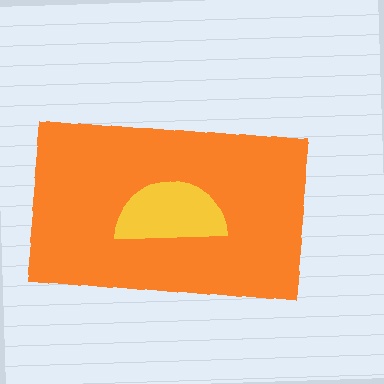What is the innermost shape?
The yellow semicircle.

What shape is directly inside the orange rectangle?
The yellow semicircle.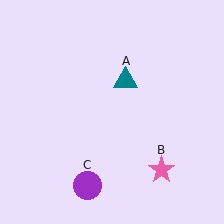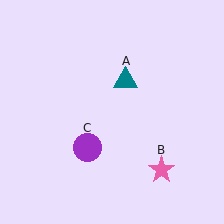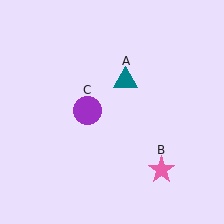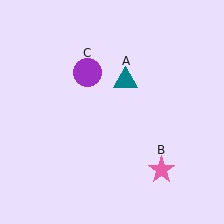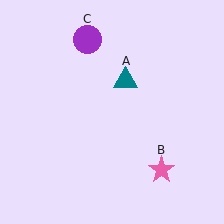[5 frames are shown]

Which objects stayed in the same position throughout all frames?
Teal triangle (object A) and pink star (object B) remained stationary.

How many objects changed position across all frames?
1 object changed position: purple circle (object C).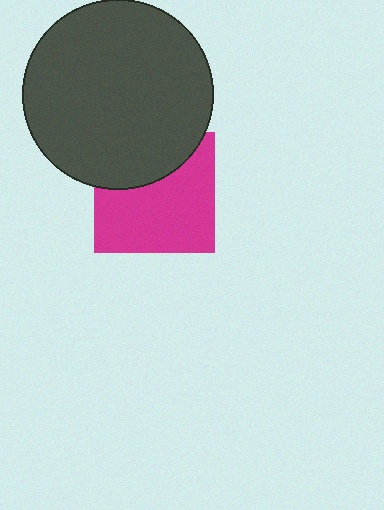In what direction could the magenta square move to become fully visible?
The magenta square could move down. That would shift it out from behind the dark gray circle entirely.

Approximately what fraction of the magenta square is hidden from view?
Roughly 35% of the magenta square is hidden behind the dark gray circle.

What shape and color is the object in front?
The object in front is a dark gray circle.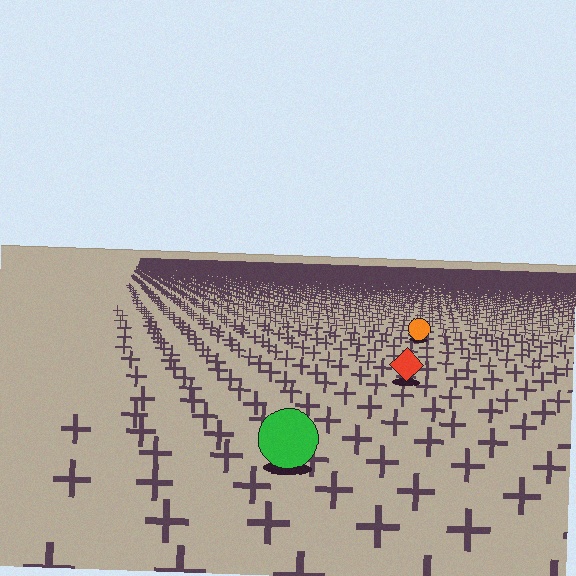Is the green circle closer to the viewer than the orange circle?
Yes. The green circle is closer — you can tell from the texture gradient: the ground texture is coarser near it.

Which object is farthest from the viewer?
The orange circle is farthest from the viewer. It appears smaller and the ground texture around it is denser.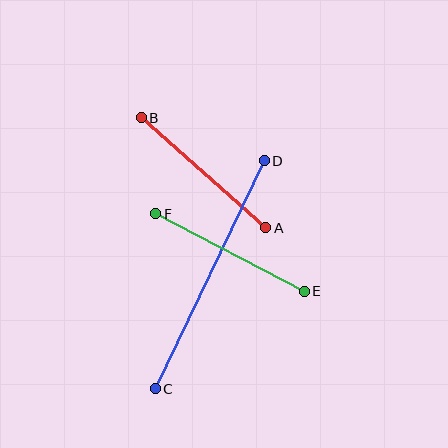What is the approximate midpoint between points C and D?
The midpoint is at approximately (210, 275) pixels.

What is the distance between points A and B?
The distance is approximately 166 pixels.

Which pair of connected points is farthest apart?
Points C and D are farthest apart.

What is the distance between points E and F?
The distance is approximately 168 pixels.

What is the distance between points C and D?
The distance is approximately 253 pixels.